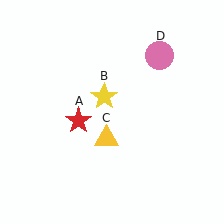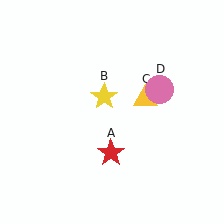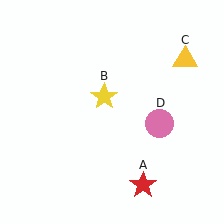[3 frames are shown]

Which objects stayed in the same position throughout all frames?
Yellow star (object B) remained stationary.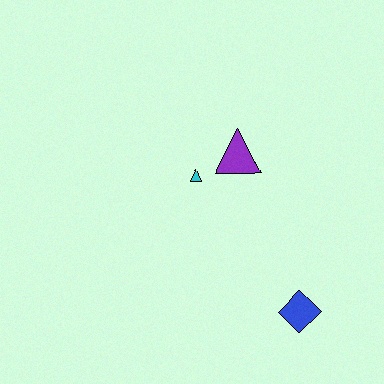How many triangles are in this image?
There are 2 triangles.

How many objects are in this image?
There are 3 objects.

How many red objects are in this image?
There are no red objects.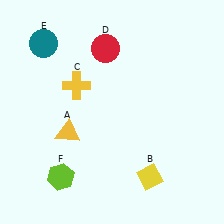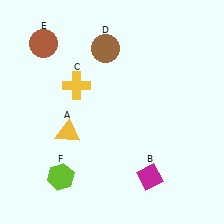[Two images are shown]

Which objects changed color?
B changed from yellow to magenta. D changed from red to brown. E changed from teal to brown.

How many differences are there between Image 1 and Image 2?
There are 3 differences between the two images.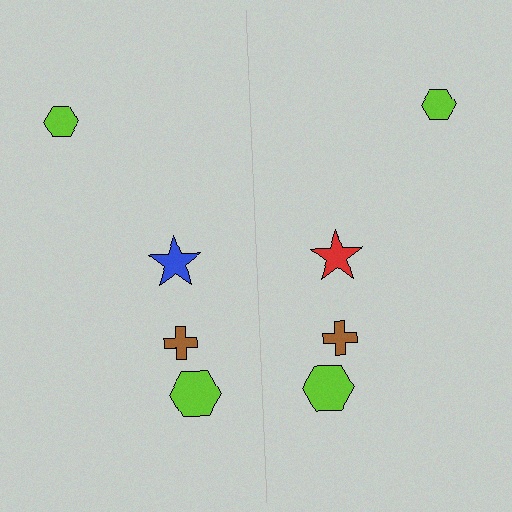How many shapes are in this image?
There are 8 shapes in this image.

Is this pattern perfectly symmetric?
No, the pattern is not perfectly symmetric. The red star on the right side breaks the symmetry — its mirror counterpart is blue.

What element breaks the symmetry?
The red star on the right side breaks the symmetry — its mirror counterpart is blue.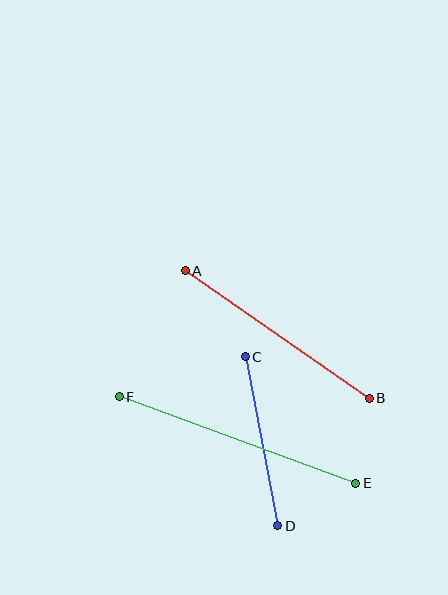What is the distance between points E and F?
The distance is approximately 252 pixels.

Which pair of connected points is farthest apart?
Points E and F are farthest apart.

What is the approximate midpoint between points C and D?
The midpoint is at approximately (262, 441) pixels.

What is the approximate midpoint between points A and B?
The midpoint is at approximately (277, 335) pixels.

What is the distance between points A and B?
The distance is approximately 224 pixels.